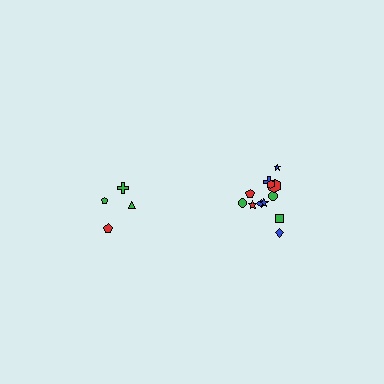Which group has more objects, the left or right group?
The right group.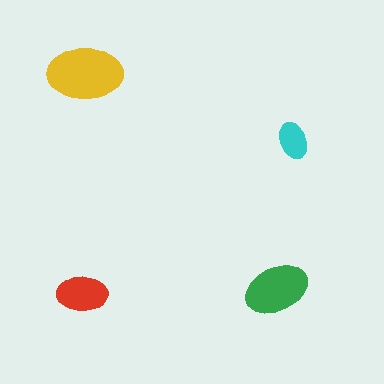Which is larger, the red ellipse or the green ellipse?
The green one.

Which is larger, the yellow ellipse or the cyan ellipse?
The yellow one.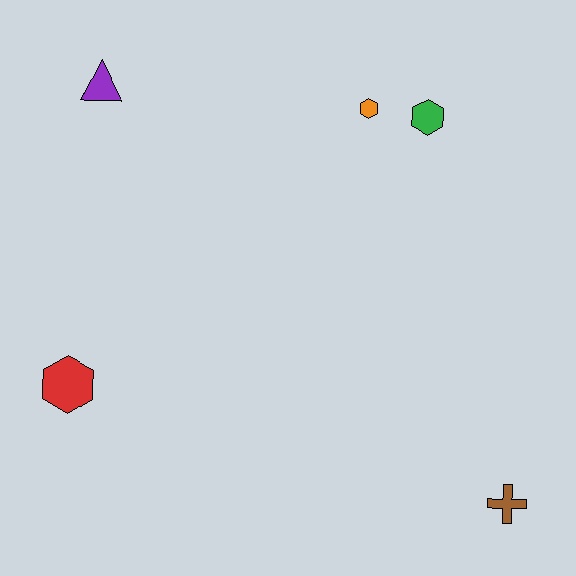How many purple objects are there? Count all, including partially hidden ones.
There is 1 purple object.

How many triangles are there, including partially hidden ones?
There is 1 triangle.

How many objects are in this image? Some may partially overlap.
There are 5 objects.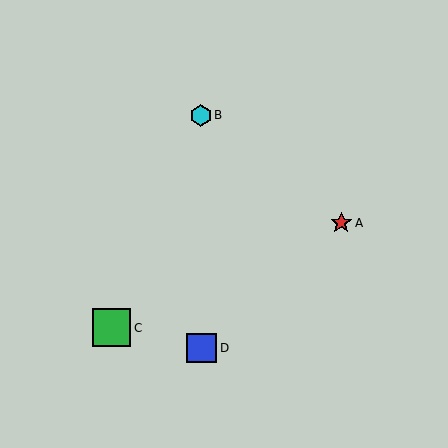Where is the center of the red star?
The center of the red star is at (341, 223).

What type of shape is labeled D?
Shape D is a blue square.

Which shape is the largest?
The green square (labeled C) is the largest.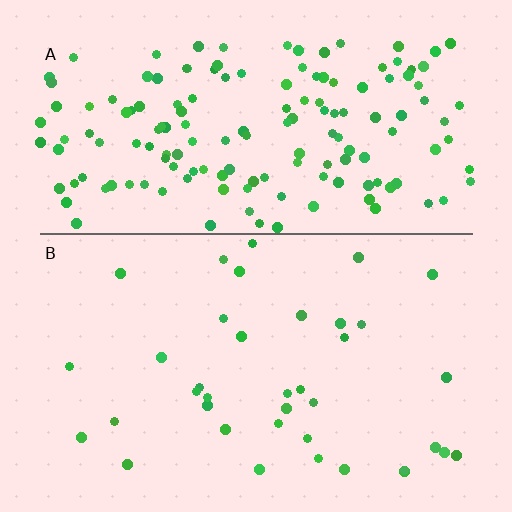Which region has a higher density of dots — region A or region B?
A (the top).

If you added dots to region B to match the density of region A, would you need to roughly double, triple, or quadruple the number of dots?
Approximately quadruple.